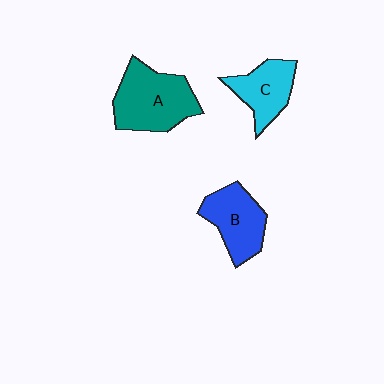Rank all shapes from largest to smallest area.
From largest to smallest: A (teal), B (blue), C (cyan).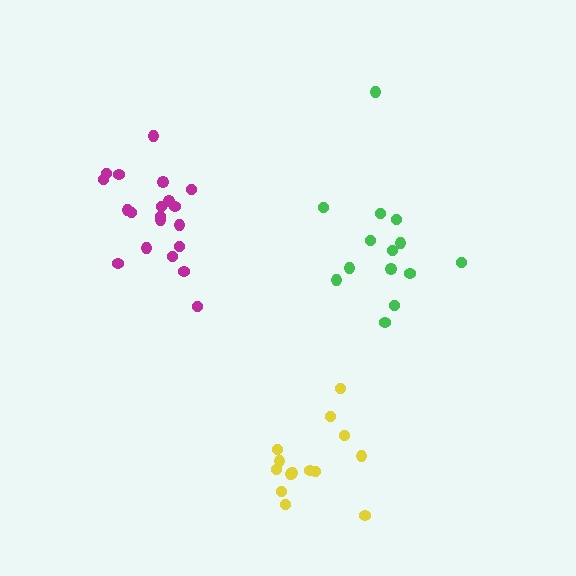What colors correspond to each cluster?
The clusters are colored: magenta, yellow, green.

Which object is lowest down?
The yellow cluster is bottommost.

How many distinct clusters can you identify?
There are 3 distinct clusters.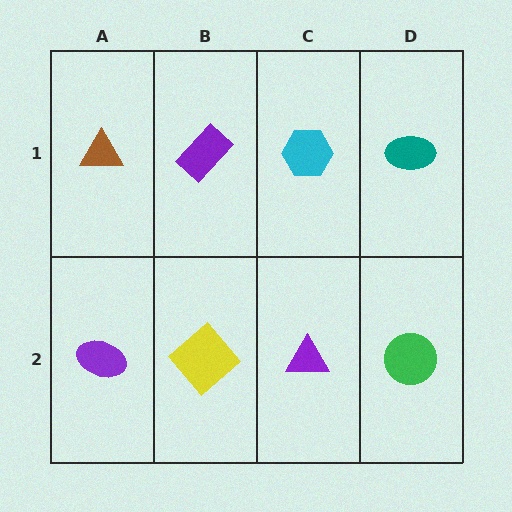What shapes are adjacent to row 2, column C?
A cyan hexagon (row 1, column C), a yellow diamond (row 2, column B), a green circle (row 2, column D).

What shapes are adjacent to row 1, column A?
A purple ellipse (row 2, column A), a purple rectangle (row 1, column B).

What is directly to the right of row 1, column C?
A teal ellipse.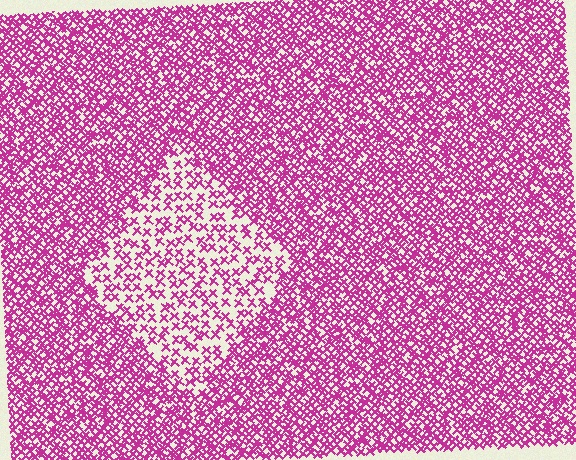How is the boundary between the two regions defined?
The boundary is defined by a change in element density (approximately 2.2x ratio). All elements are the same color, size, and shape.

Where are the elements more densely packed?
The elements are more densely packed outside the diamond boundary.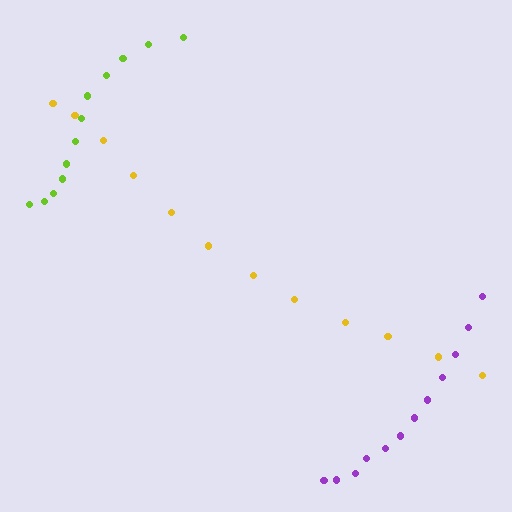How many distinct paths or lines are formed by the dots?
There are 3 distinct paths.